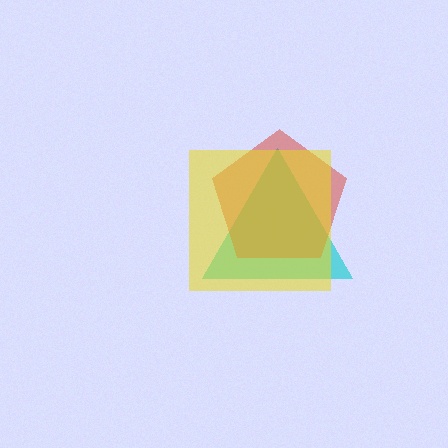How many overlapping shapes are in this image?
There are 3 overlapping shapes in the image.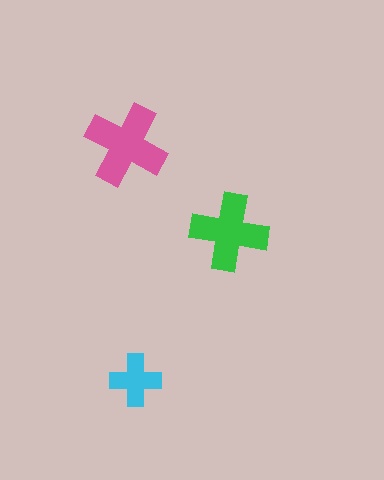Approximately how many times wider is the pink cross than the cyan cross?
About 1.5 times wider.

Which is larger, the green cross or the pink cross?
The pink one.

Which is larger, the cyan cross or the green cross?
The green one.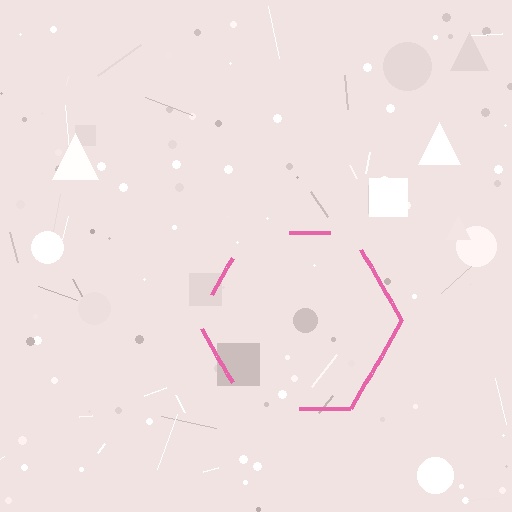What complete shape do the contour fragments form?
The contour fragments form a hexagon.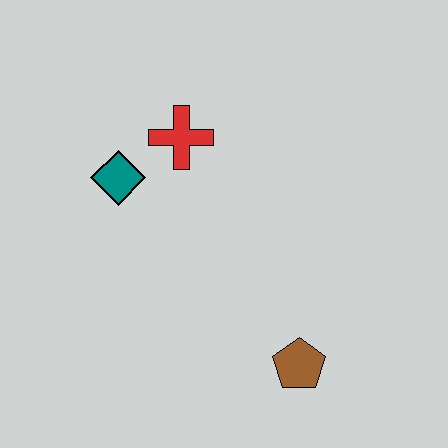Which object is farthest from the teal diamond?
The brown pentagon is farthest from the teal diamond.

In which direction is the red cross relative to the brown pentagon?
The red cross is above the brown pentagon.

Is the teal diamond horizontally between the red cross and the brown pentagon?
No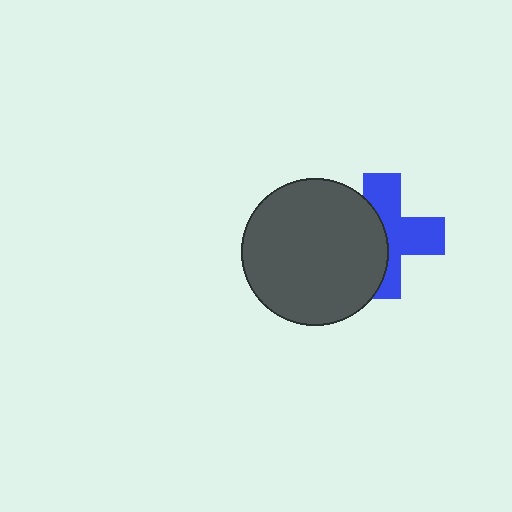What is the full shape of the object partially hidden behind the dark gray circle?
The partially hidden object is a blue cross.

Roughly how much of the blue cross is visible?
About half of it is visible (roughly 56%).